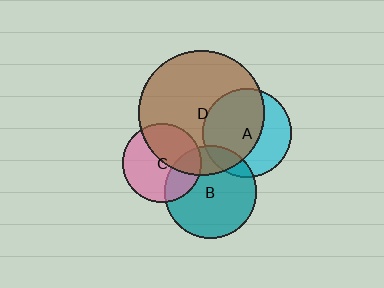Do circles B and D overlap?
Yes.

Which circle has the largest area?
Circle D (brown).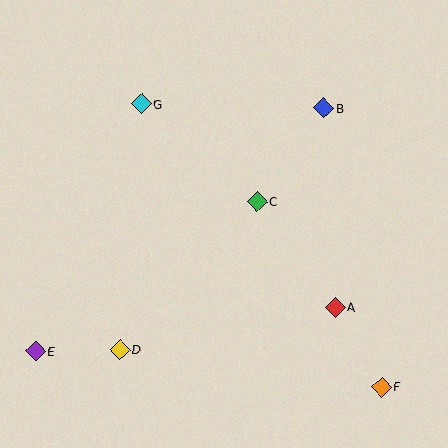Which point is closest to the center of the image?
Point C at (257, 201) is closest to the center.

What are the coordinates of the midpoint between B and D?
The midpoint between B and D is at (222, 229).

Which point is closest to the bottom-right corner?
Point F is closest to the bottom-right corner.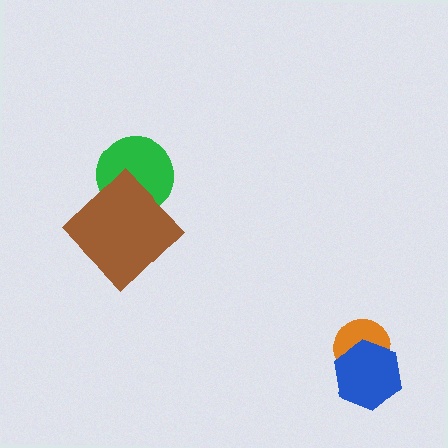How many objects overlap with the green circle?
1 object overlaps with the green circle.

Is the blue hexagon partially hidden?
No, no other shape covers it.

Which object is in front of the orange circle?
The blue hexagon is in front of the orange circle.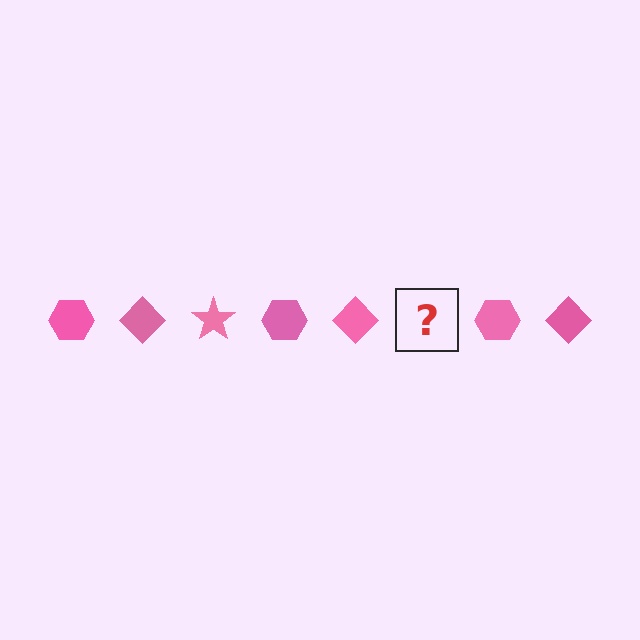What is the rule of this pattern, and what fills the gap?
The rule is that the pattern cycles through hexagon, diamond, star shapes in pink. The gap should be filled with a pink star.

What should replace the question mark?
The question mark should be replaced with a pink star.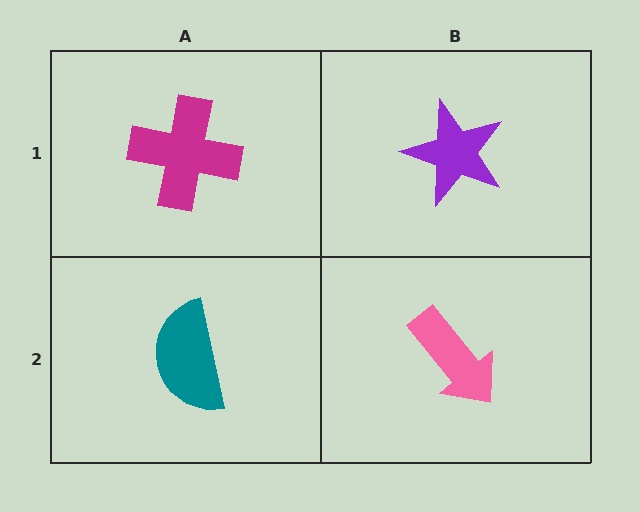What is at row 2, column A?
A teal semicircle.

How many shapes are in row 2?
2 shapes.